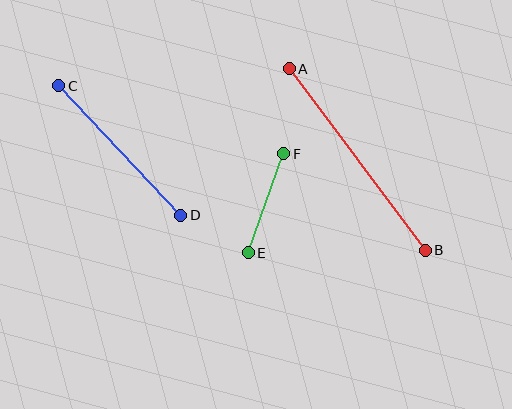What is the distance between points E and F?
The distance is approximately 105 pixels.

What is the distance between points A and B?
The distance is approximately 227 pixels.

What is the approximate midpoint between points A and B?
The midpoint is at approximately (357, 159) pixels.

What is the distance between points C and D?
The distance is approximately 178 pixels.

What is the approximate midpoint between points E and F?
The midpoint is at approximately (266, 203) pixels.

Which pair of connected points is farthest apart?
Points A and B are farthest apart.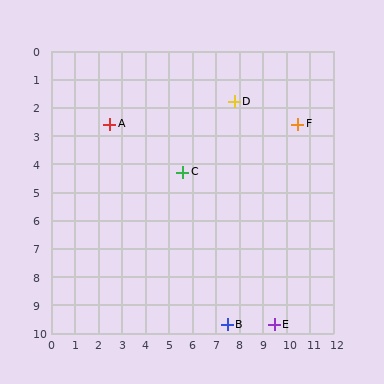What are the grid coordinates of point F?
Point F is at approximately (10.5, 2.6).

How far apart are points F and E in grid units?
Points F and E are about 7.2 grid units apart.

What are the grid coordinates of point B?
Point B is at approximately (7.5, 9.7).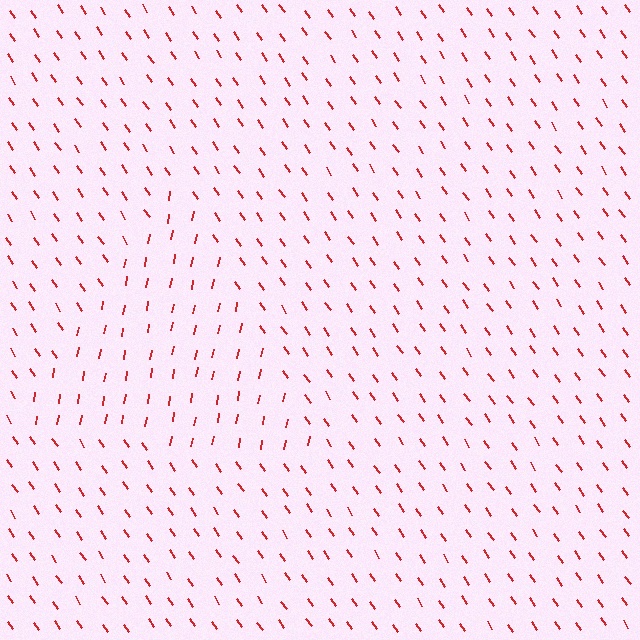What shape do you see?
I see a triangle.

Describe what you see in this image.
The image is filled with small red line segments. A triangle region in the image has lines oriented differently from the surrounding lines, creating a visible texture boundary.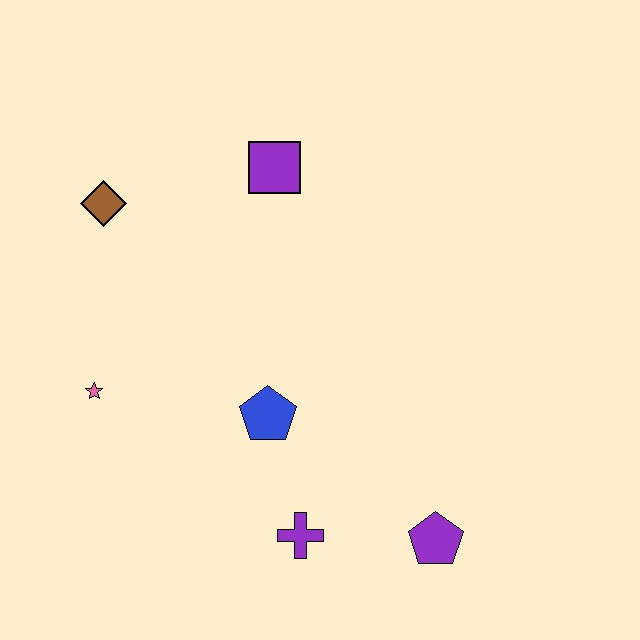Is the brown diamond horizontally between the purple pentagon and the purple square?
No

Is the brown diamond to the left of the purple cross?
Yes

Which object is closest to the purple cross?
The blue pentagon is closest to the purple cross.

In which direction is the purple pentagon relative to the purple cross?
The purple pentagon is to the right of the purple cross.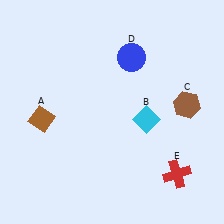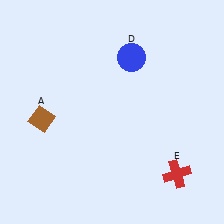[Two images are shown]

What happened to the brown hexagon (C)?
The brown hexagon (C) was removed in Image 2. It was in the top-right area of Image 1.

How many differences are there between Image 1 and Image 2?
There are 2 differences between the two images.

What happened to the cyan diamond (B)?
The cyan diamond (B) was removed in Image 2. It was in the bottom-right area of Image 1.